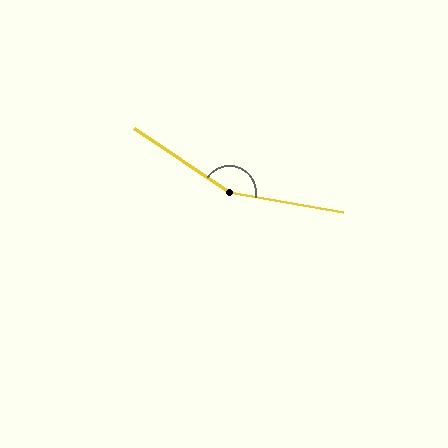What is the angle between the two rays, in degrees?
Approximately 155 degrees.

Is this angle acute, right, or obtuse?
It is obtuse.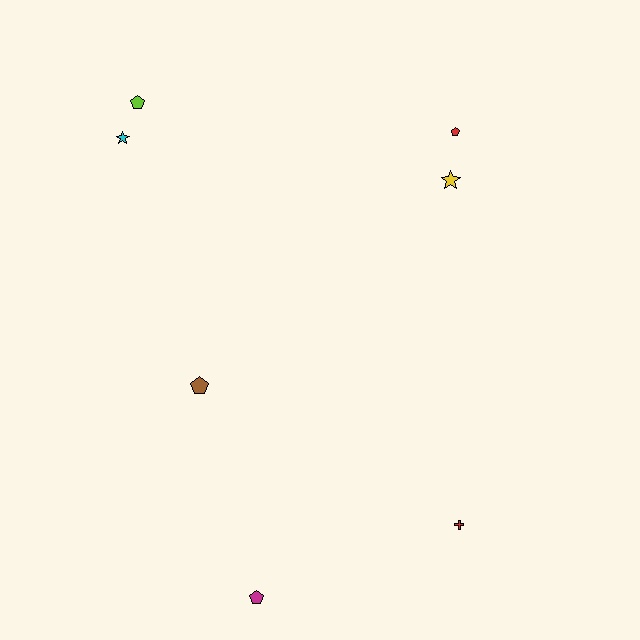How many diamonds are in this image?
There are no diamonds.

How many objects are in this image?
There are 7 objects.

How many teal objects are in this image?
There are no teal objects.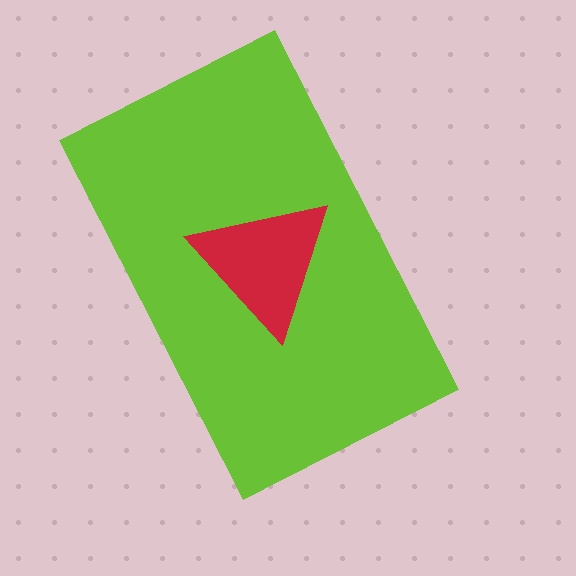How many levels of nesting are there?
2.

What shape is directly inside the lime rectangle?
The red triangle.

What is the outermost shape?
The lime rectangle.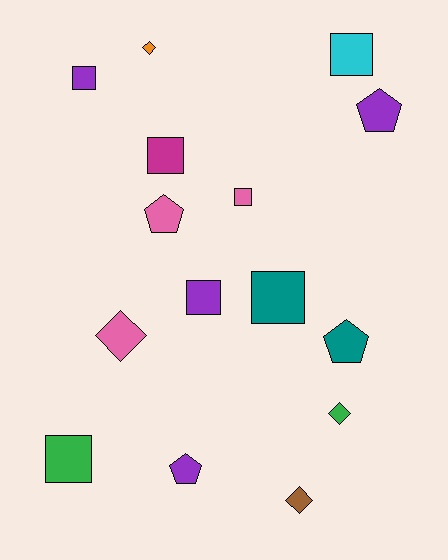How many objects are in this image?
There are 15 objects.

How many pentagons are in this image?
There are 4 pentagons.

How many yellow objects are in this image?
There are no yellow objects.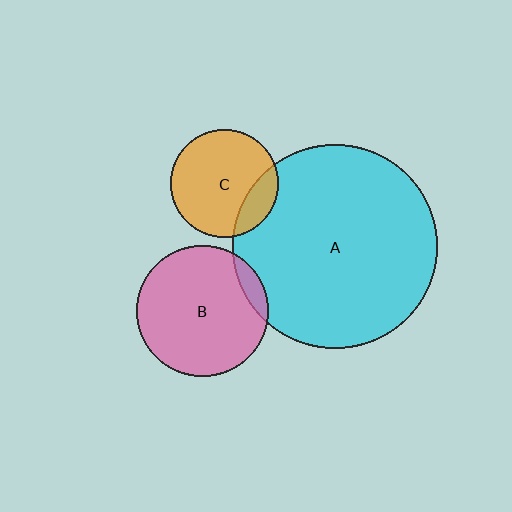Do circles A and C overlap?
Yes.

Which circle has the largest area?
Circle A (cyan).